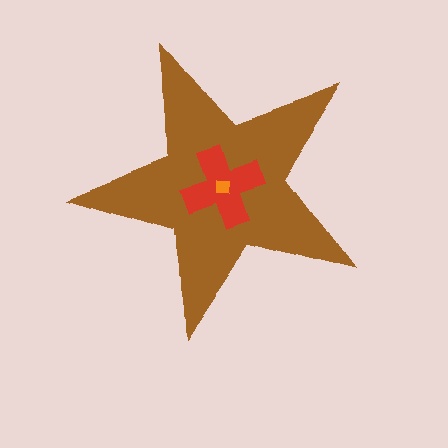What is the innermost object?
The orange square.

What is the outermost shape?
The brown star.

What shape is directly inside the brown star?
The red cross.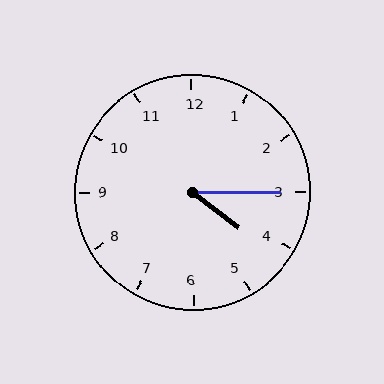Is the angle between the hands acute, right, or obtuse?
It is acute.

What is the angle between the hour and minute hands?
Approximately 38 degrees.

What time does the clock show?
4:15.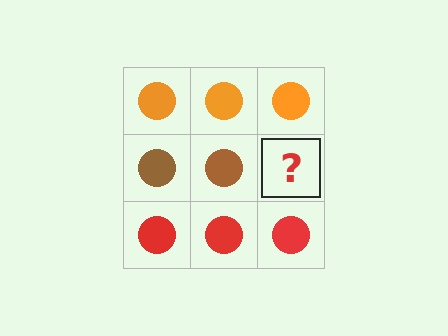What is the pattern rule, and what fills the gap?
The rule is that each row has a consistent color. The gap should be filled with a brown circle.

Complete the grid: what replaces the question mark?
The question mark should be replaced with a brown circle.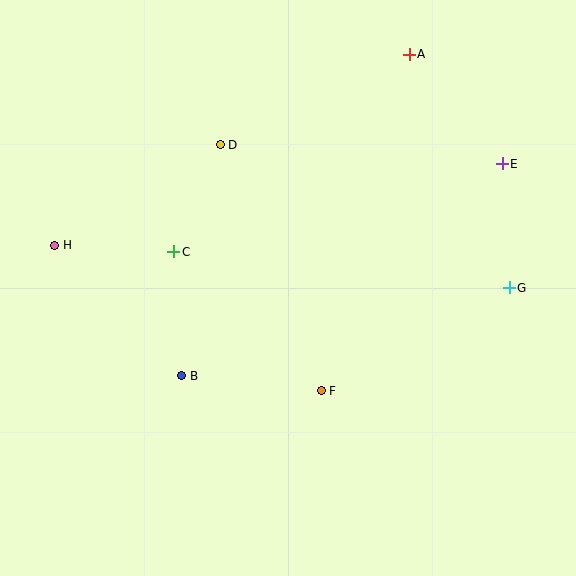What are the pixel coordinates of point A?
Point A is at (409, 54).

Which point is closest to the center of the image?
Point F at (321, 391) is closest to the center.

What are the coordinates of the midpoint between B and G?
The midpoint between B and G is at (345, 332).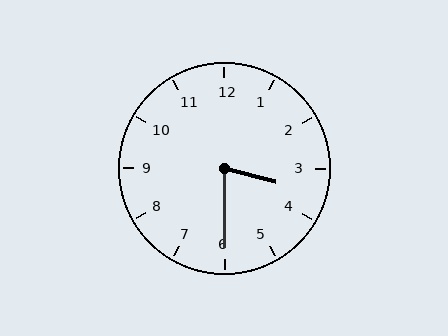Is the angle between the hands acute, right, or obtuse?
It is acute.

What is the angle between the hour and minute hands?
Approximately 75 degrees.